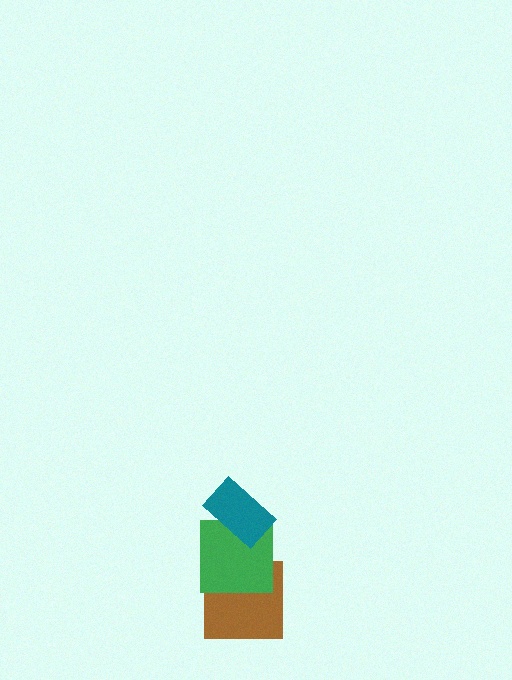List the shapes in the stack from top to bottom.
From top to bottom: the teal rectangle, the green square, the brown square.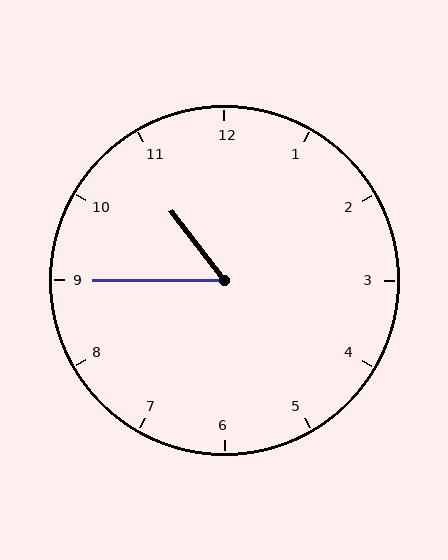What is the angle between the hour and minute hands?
Approximately 52 degrees.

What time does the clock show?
10:45.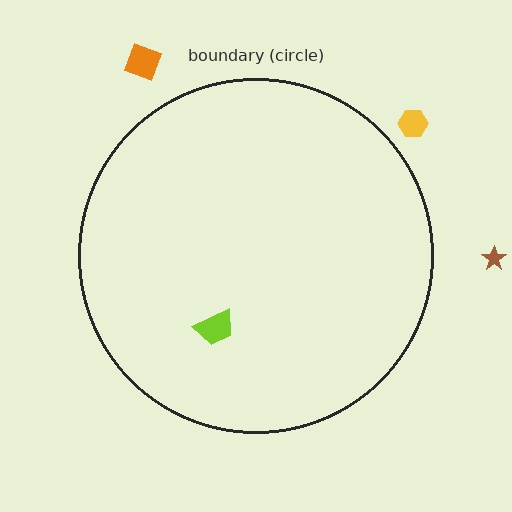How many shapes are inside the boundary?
1 inside, 3 outside.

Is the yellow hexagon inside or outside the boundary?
Outside.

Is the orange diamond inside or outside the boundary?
Outside.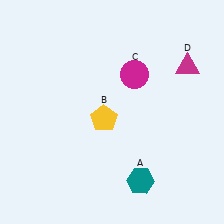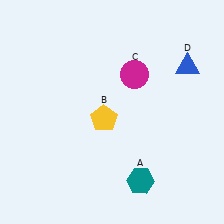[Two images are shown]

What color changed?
The triangle (D) changed from magenta in Image 1 to blue in Image 2.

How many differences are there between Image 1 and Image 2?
There is 1 difference between the two images.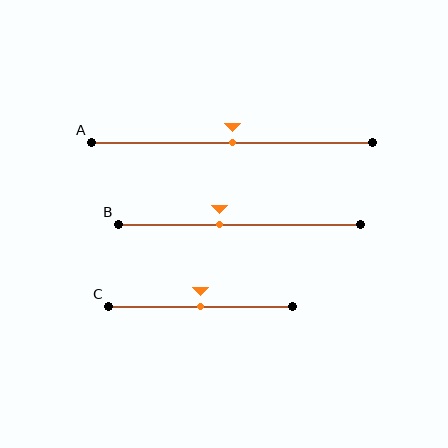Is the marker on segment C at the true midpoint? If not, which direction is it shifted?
Yes, the marker on segment C is at the true midpoint.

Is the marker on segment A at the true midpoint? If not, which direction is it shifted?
Yes, the marker on segment A is at the true midpoint.